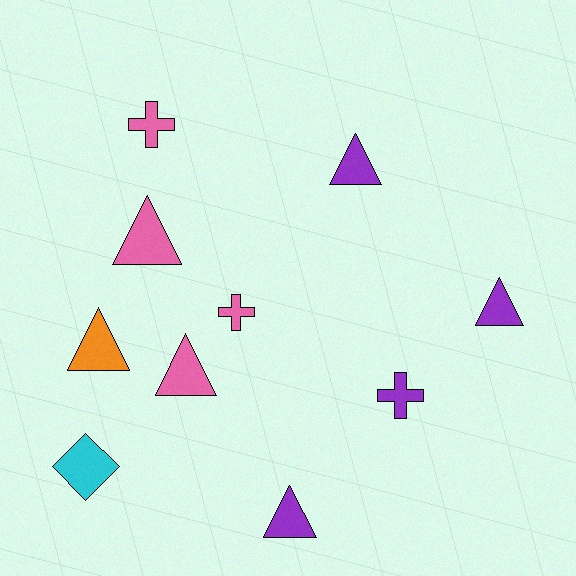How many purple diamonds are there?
There are no purple diamonds.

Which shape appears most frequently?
Triangle, with 6 objects.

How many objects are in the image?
There are 10 objects.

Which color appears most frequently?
Purple, with 4 objects.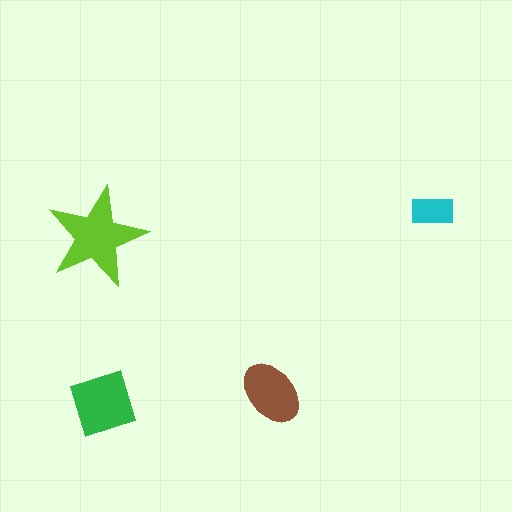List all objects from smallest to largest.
The cyan rectangle, the brown ellipse, the green diamond, the lime star.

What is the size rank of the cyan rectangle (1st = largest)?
4th.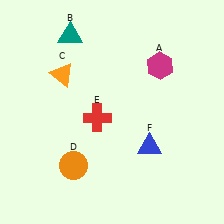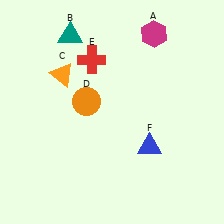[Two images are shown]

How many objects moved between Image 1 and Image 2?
3 objects moved between the two images.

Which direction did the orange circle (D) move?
The orange circle (D) moved up.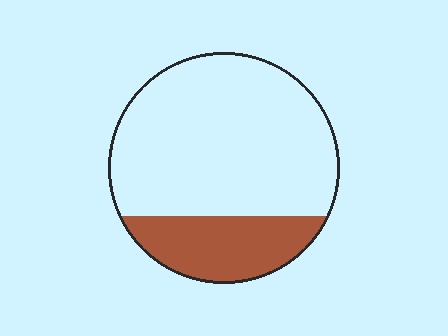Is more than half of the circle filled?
No.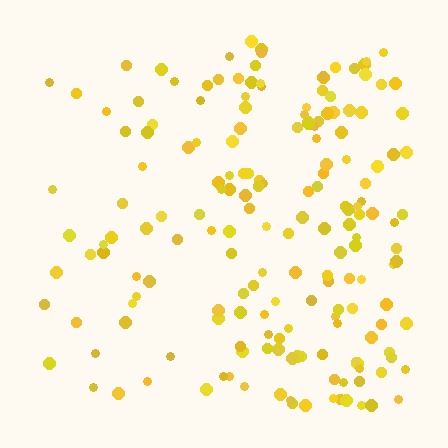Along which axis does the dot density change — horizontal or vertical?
Horizontal.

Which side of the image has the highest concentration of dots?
The right.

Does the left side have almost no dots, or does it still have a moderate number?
Still a moderate number, just noticeably fewer than the right.